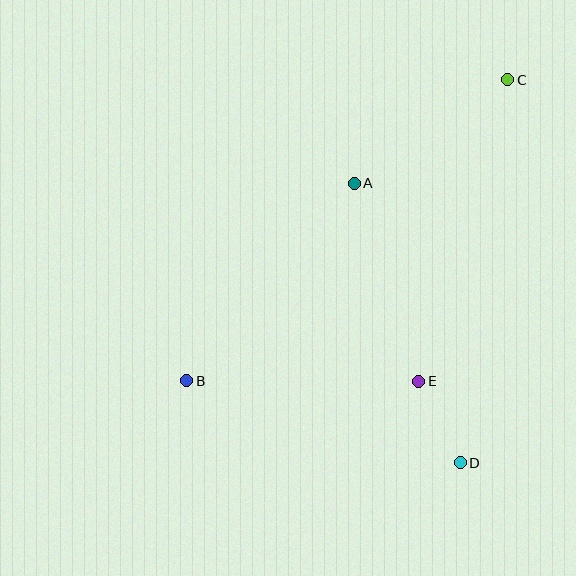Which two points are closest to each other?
Points D and E are closest to each other.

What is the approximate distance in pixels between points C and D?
The distance between C and D is approximately 386 pixels.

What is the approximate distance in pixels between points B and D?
The distance between B and D is approximately 286 pixels.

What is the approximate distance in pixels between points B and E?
The distance between B and E is approximately 232 pixels.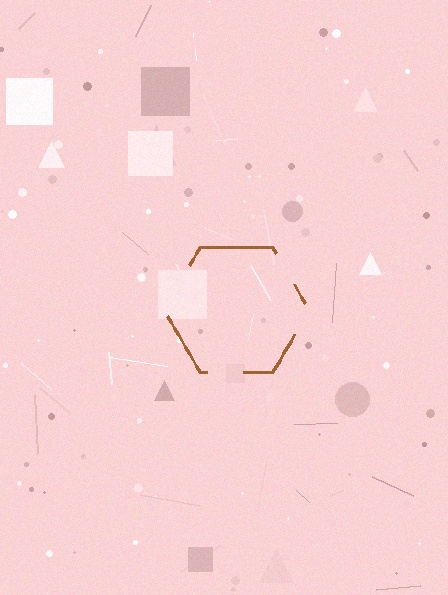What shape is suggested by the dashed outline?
The dashed outline suggests a hexagon.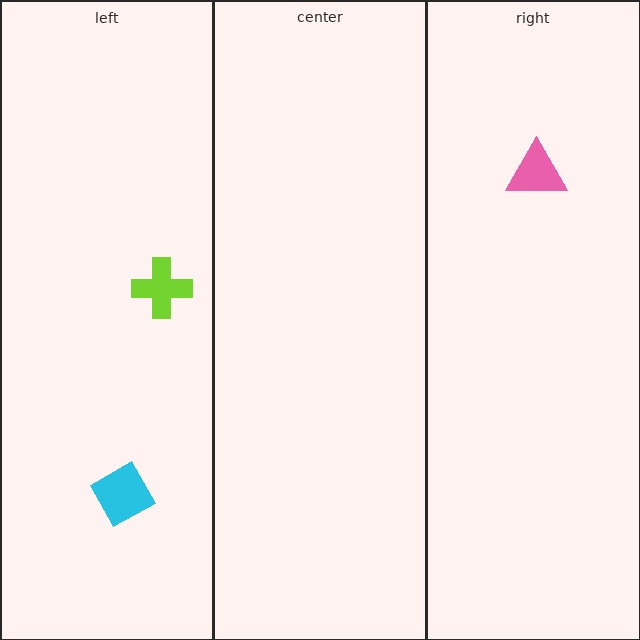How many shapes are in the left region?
2.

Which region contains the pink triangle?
The right region.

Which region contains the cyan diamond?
The left region.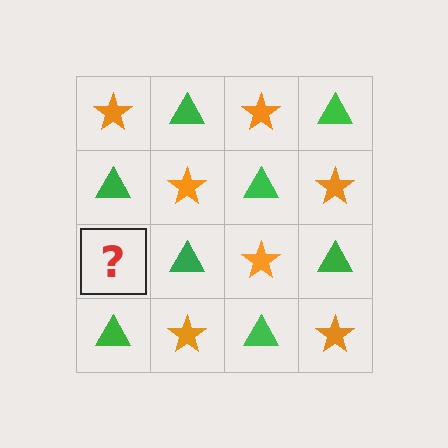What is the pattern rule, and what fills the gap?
The rule is that it alternates orange star and green triangle in a checkerboard pattern. The gap should be filled with an orange star.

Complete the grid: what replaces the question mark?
The question mark should be replaced with an orange star.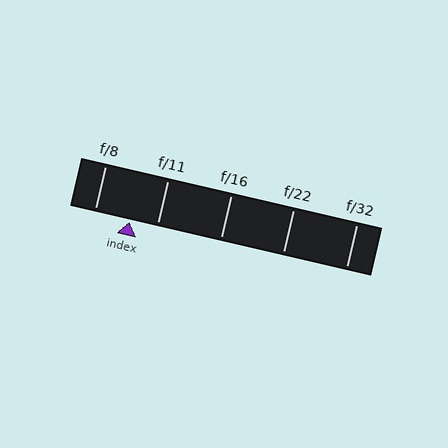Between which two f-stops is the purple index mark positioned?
The index mark is between f/8 and f/11.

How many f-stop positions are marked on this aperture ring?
There are 5 f-stop positions marked.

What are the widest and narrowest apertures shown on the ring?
The widest aperture shown is f/8 and the narrowest is f/32.